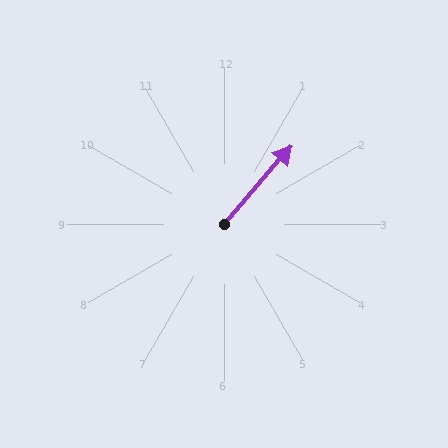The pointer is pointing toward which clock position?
Roughly 1 o'clock.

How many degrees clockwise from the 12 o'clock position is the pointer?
Approximately 40 degrees.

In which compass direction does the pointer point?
Northeast.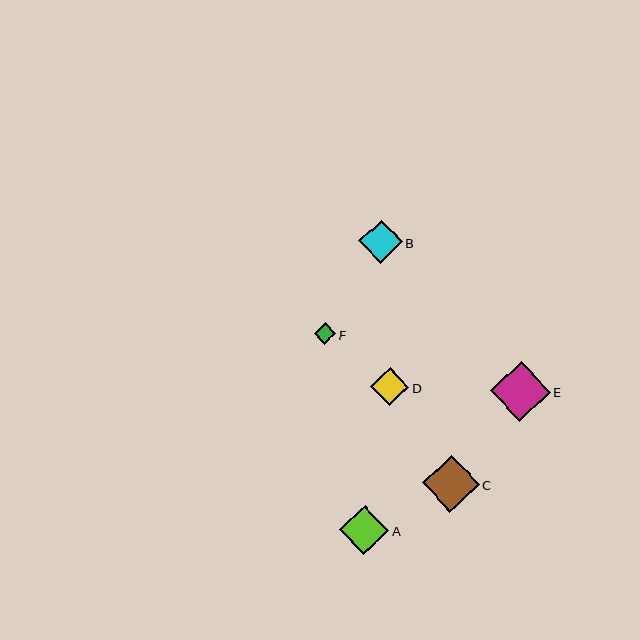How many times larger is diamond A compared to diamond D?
Diamond A is approximately 1.3 times the size of diamond D.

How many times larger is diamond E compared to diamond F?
Diamond E is approximately 2.8 times the size of diamond F.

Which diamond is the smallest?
Diamond F is the smallest with a size of approximately 21 pixels.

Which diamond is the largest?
Diamond E is the largest with a size of approximately 60 pixels.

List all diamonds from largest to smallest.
From largest to smallest: E, C, A, B, D, F.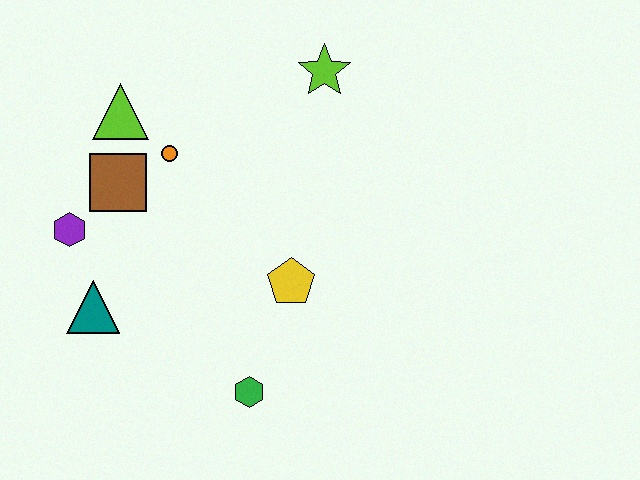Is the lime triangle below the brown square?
No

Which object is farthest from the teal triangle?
The lime star is farthest from the teal triangle.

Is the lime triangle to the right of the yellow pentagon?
No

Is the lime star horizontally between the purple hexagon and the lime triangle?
No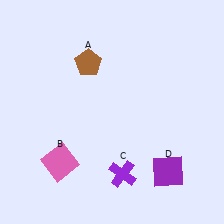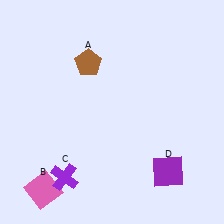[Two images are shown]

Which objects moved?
The objects that moved are: the pink square (B), the purple cross (C).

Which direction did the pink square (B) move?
The pink square (B) moved down.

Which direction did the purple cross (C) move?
The purple cross (C) moved left.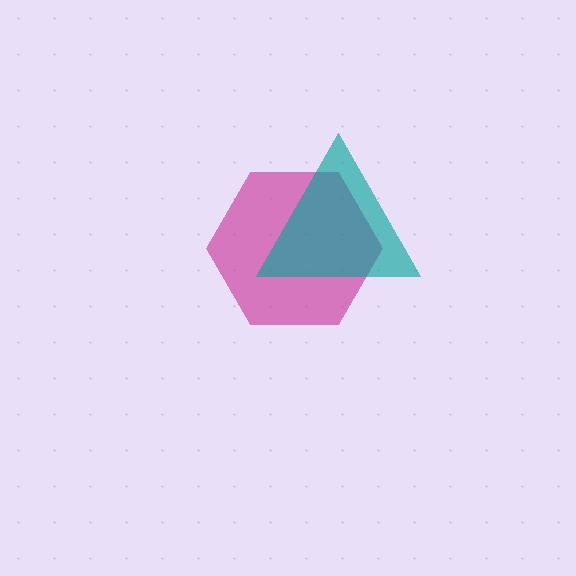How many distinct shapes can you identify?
There are 2 distinct shapes: a magenta hexagon, a teal triangle.